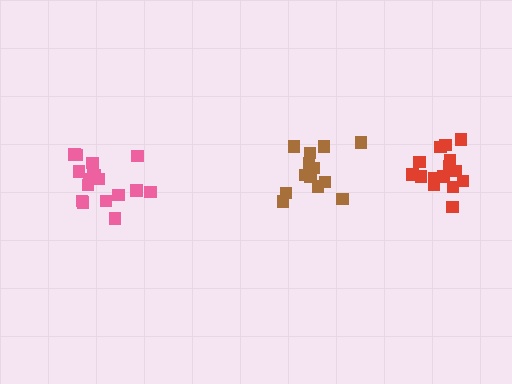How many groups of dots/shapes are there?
There are 3 groups.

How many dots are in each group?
Group 1: 15 dots, Group 2: 13 dots, Group 3: 17 dots (45 total).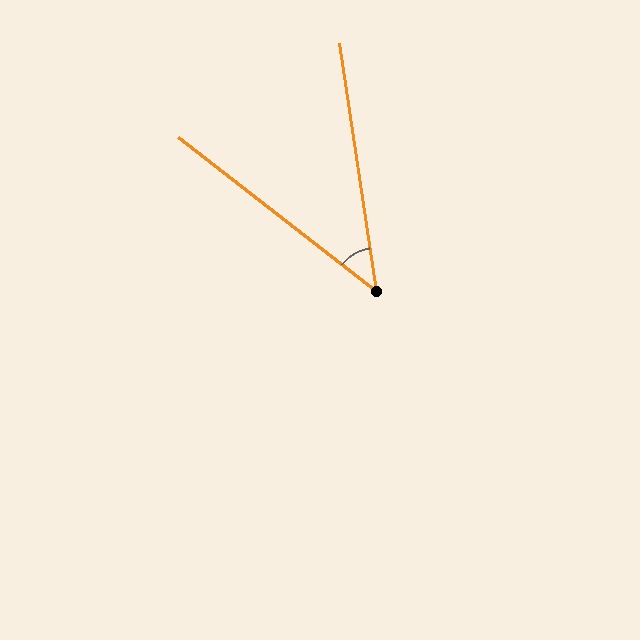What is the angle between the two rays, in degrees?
Approximately 44 degrees.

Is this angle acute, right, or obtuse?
It is acute.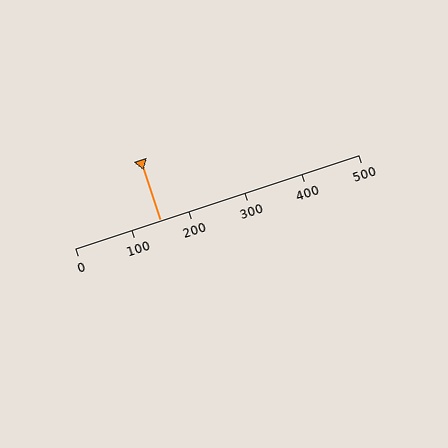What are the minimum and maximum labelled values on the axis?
The axis runs from 0 to 500.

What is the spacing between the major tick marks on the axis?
The major ticks are spaced 100 apart.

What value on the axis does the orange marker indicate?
The marker indicates approximately 150.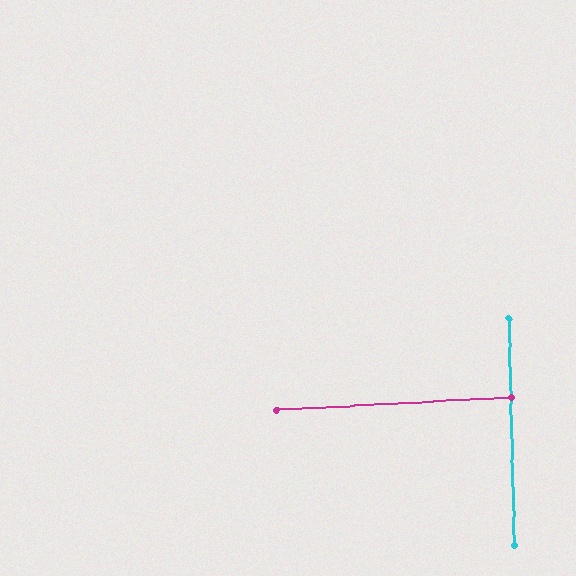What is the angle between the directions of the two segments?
Approximately 88 degrees.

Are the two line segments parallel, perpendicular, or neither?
Perpendicular — they meet at approximately 88°.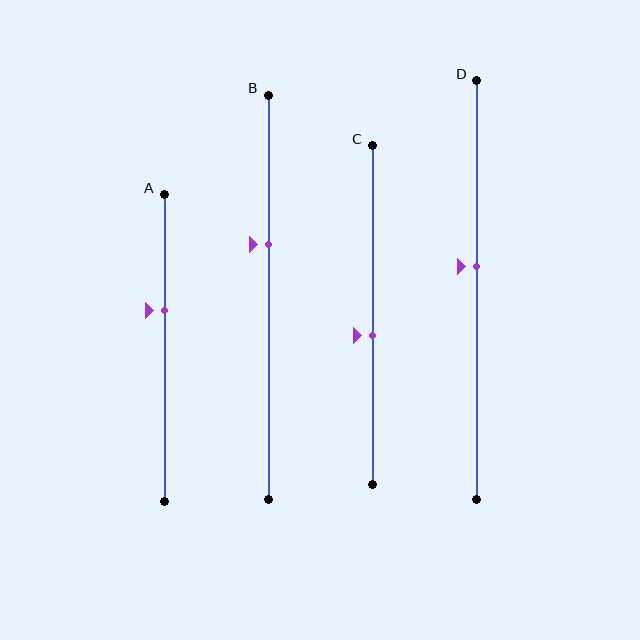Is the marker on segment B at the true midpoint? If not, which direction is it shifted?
No, the marker on segment B is shifted upward by about 13% of the segment length.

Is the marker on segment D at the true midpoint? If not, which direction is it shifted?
No, the marker on segment D is shifted upward by about 6% of the segment length.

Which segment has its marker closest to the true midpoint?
Segment D has its marker closest to the true midpoint.